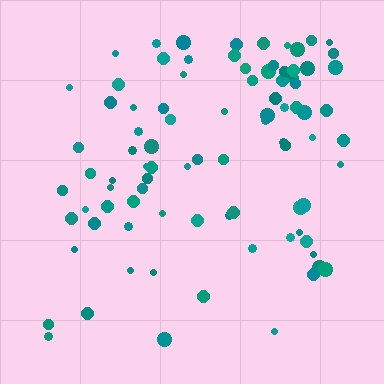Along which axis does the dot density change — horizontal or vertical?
Vertical.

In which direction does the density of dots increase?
From bottom to top, with the top side densest.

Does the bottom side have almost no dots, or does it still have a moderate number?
Still a moderate number, just noticeably fewer than the top.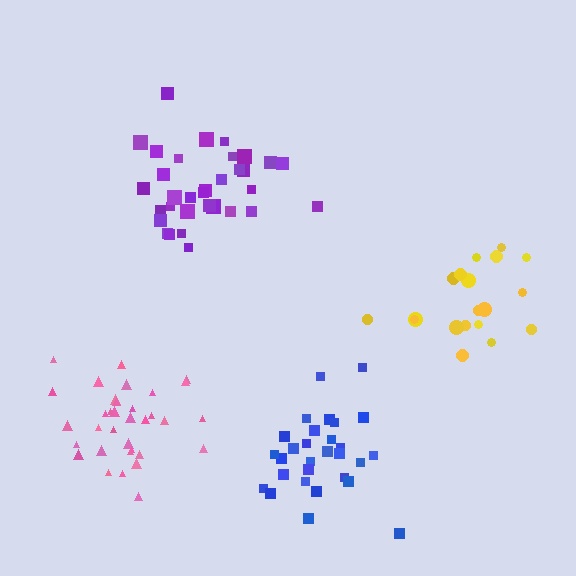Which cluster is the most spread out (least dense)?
Yellow.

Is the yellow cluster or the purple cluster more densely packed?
Purple.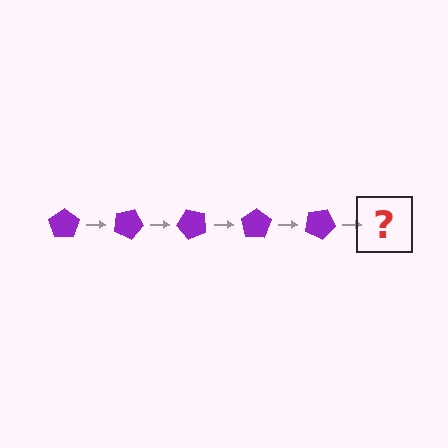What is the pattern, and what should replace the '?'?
The pattern is that the pentagon rotates 25 degrees each step. The '?' should be a purple pentagon rotated 125 degrees.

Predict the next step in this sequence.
The next step is a purple pentagon rotated 125 degrees.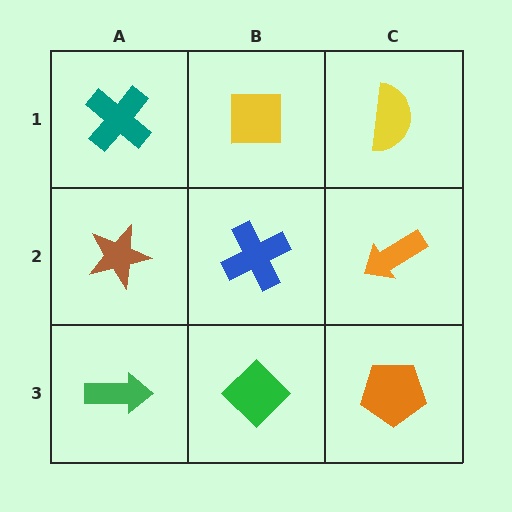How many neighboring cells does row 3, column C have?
2.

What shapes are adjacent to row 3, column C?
An orange arrow (row 2, column C), a green diamond (row 3, column B).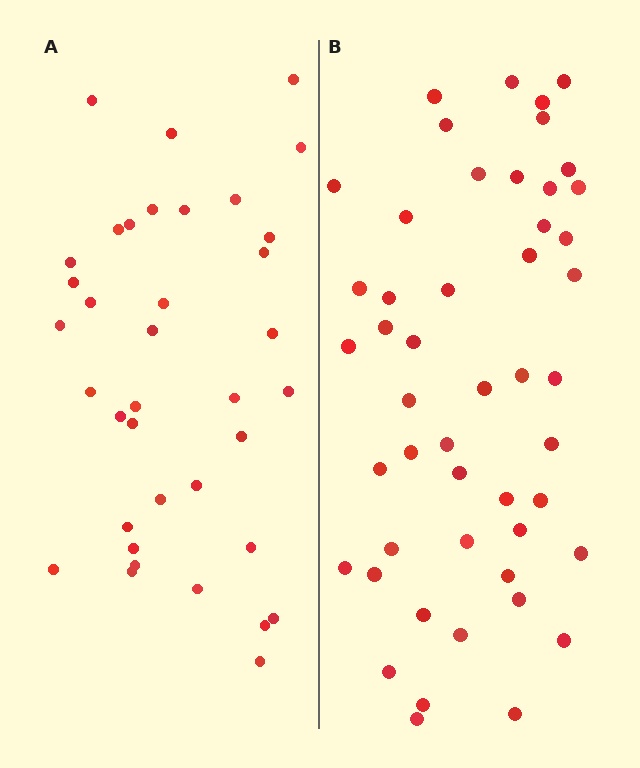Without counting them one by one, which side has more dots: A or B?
Region B (the right region) has more dots.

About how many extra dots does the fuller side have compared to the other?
Region B has roughly 12 or so more dots than region A.